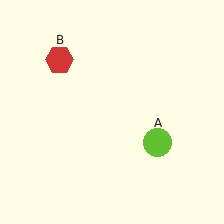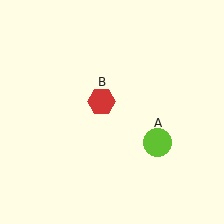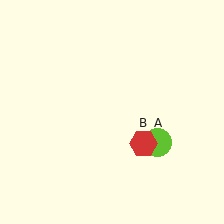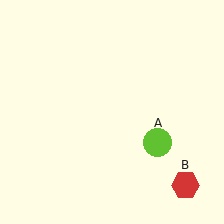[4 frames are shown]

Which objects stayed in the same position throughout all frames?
Lime circle (object A) remained stationary.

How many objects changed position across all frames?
1 object changed position: red hexagon (object B).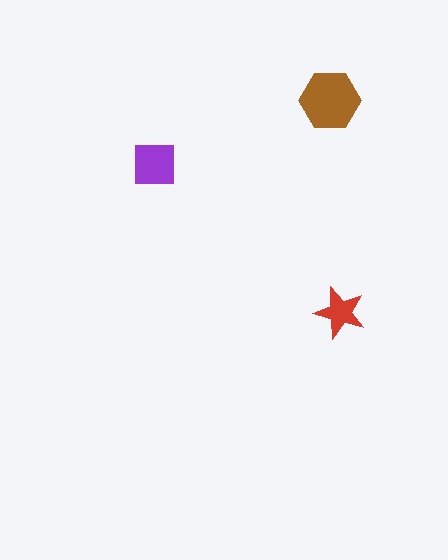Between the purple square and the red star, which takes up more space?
The purple square.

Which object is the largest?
The brown hexagon.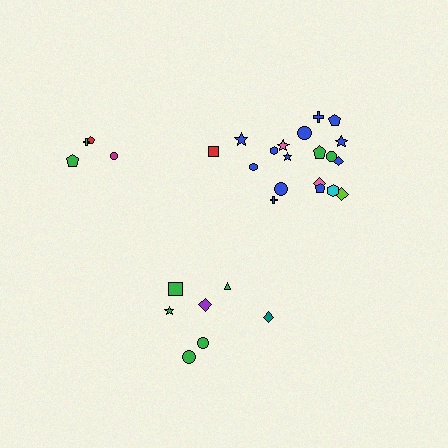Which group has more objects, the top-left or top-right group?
The top-right group.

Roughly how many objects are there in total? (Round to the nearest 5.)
Roughly 30 objects in total.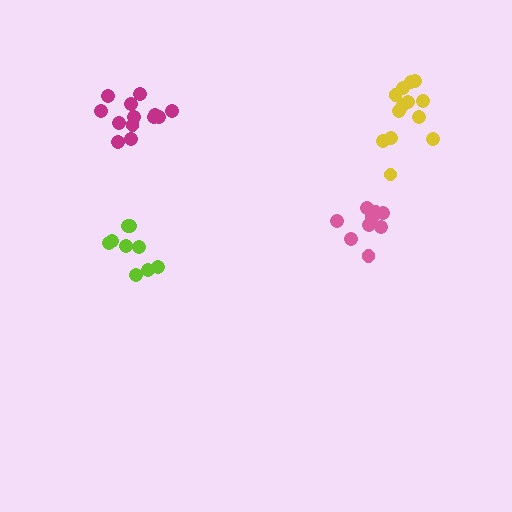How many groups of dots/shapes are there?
There are 4 groups.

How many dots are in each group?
Group 1: 9 dots, Group 2: 9 dots, Group 3: 13 dots, Group 4: 13 dots (44 total).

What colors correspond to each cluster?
The clusters are colored: lime, pink, yellow, magenta.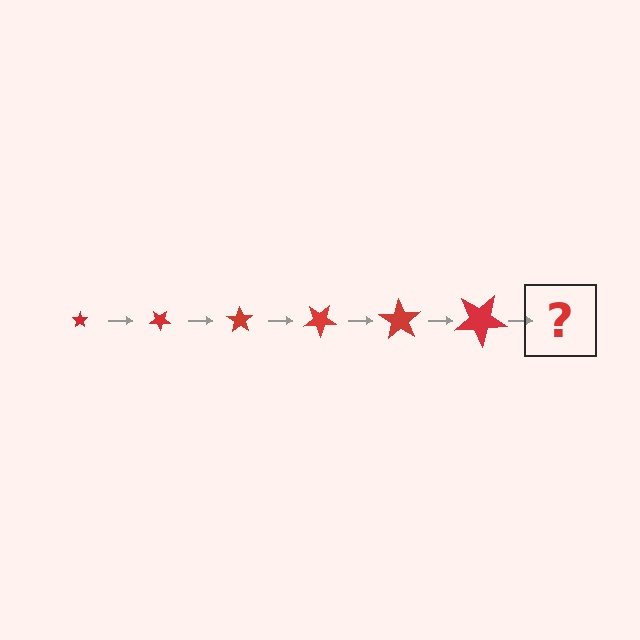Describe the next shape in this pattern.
It should be a star, larger than the previous one and rotated 210 degrees from the start.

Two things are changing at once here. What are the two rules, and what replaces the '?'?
The two rules are that the star grows larger each step and it rotates 35 degrees each step. The '?' should be a star, larger than the previous one and rotated 210 degrees from the start.